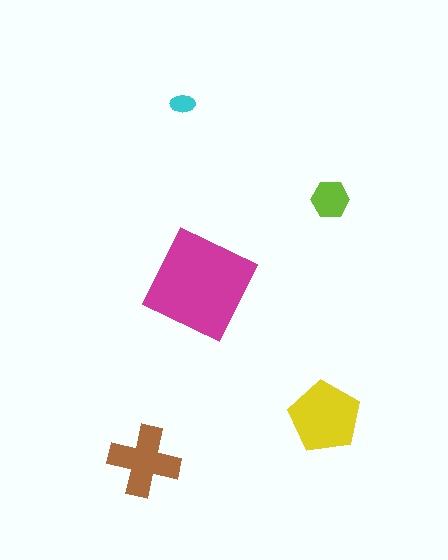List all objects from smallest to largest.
The cyan ellipse, the lime hexagon, the brown cross, the yellow pentagon, the magenta diamond.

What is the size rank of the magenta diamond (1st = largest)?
1st.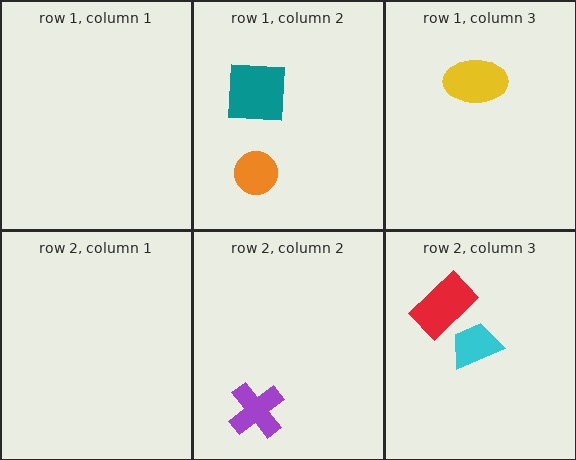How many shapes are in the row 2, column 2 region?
1.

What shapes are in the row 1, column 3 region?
The yellow ellipse.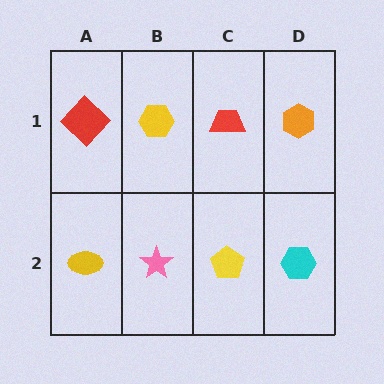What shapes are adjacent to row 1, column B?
A pink star (row 2, column B), a red diamond (row 1, column A), a red trapezoid (row 1, column C).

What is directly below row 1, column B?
A pink star.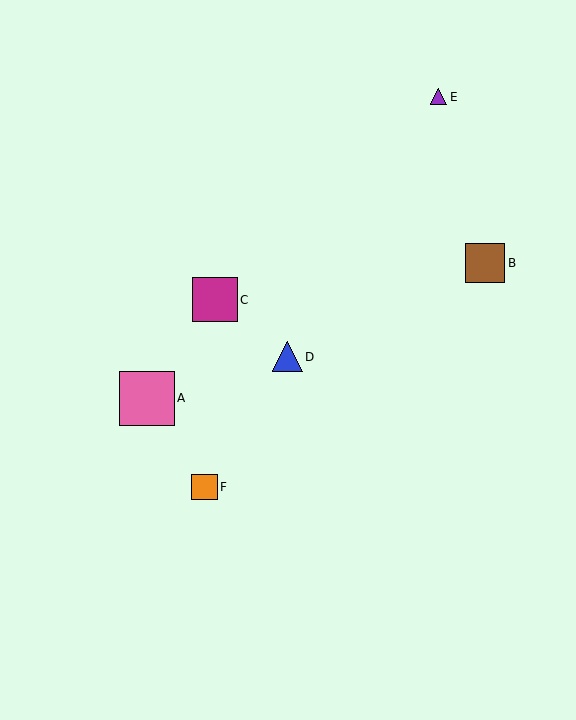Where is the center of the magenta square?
The center of the magenta square is at (215, 300).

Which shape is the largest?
The pink square (labeled A) is the largest.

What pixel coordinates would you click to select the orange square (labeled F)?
Click at (205, 487) to select the orange square F.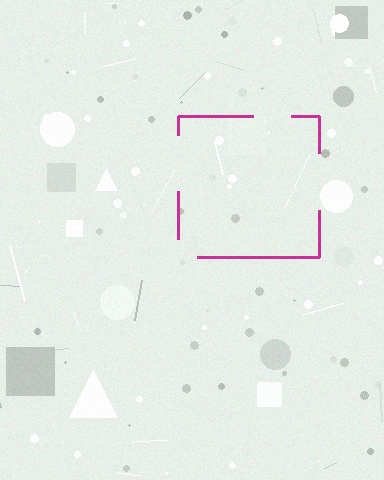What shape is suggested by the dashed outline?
The dashed outline suggests a square.